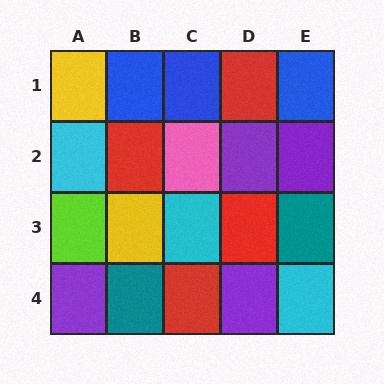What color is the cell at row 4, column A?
Purple.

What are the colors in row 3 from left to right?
Lime, yellow, cyan, red, teal.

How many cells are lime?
1 cell is lime.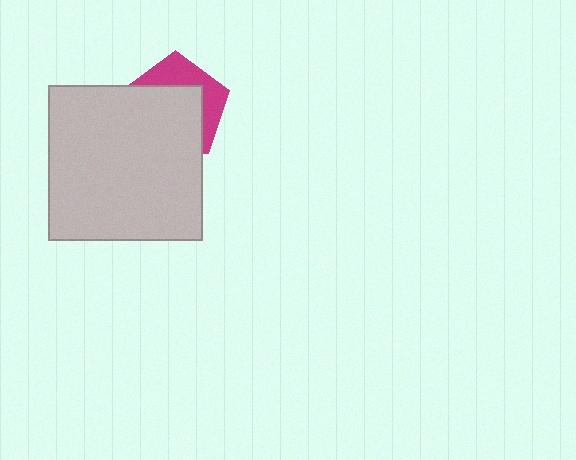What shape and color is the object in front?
The object in front is a light gray square.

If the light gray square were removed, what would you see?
You would see the complete magenta pentagon.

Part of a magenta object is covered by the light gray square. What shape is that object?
It is a pentagon.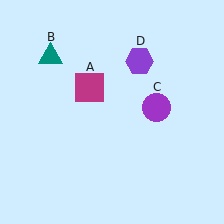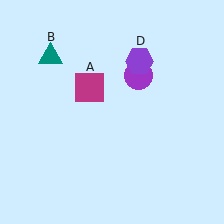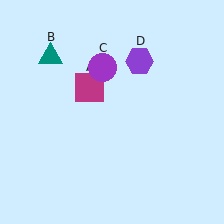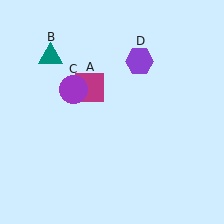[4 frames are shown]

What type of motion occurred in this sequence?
The purple circle (object C) rotated counterclockwise around the center of the scene.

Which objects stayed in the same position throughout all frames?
Magenta square (object A) and teal triangle (object B) and purple hexagon (object D) remained stationary.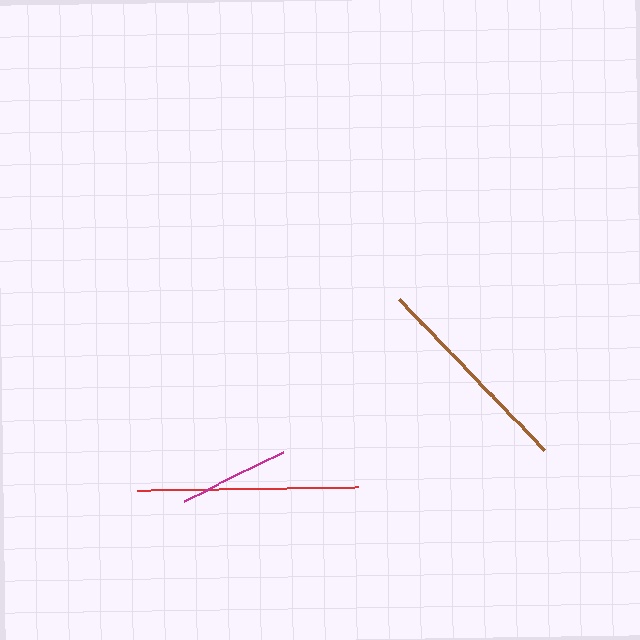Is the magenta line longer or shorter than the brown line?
The brown line is longer than the magenta line.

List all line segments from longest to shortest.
From longest to shortest: red, brown, magenta.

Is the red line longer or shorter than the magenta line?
The red line is longer than the magenta line.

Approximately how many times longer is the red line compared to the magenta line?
The red line is approximately 2.0 times the length of the magenta line.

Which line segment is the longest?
The red line is the longest at approximately 221 pixels.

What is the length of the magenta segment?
The magenta segment is approximately 112 pixels long.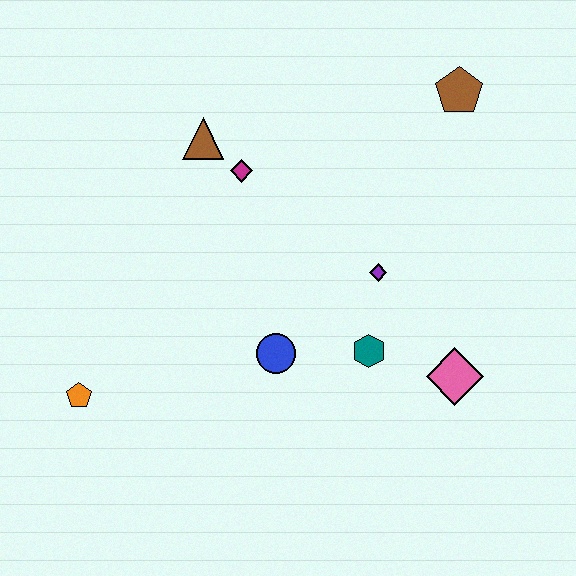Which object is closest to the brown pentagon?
The purple diamond is closest to the brown pentagon.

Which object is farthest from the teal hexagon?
The orange pentagon is farthest from the teal hexagon.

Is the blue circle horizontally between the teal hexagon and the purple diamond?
No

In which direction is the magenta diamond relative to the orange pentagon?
The magenta diamond is above the orange pentagon.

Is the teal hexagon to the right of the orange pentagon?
Yes